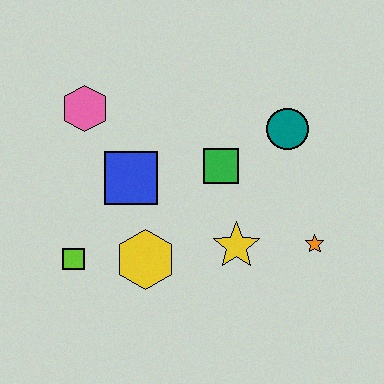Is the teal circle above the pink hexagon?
No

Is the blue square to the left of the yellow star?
Yes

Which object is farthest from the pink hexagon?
The orange star is farthest from the pink hexagon.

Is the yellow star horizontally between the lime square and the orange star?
Yes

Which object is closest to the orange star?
The yellow star is closest to the orange star.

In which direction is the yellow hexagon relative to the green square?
The yellow hexagon is below the green square.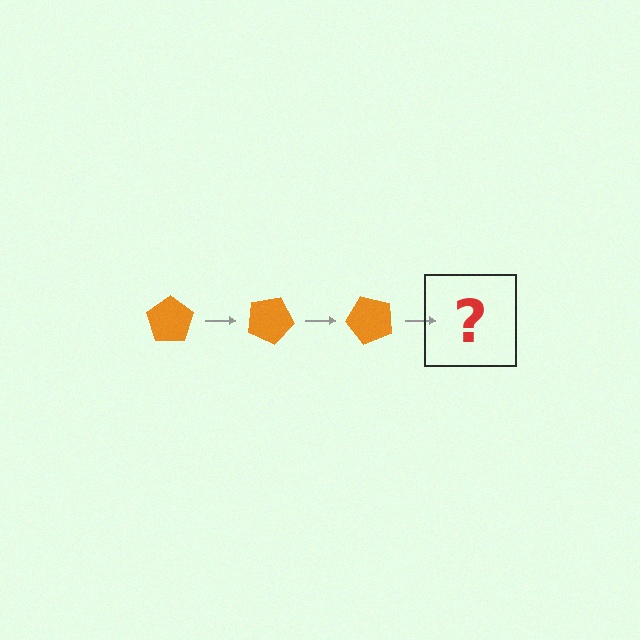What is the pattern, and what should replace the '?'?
The pattern is that the pentagon rotates 25 degrees each step. The '?' should be an orange pentagon rotated 75 degrees.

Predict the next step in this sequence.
The next step is an orange pentagon rotated 75 degrees.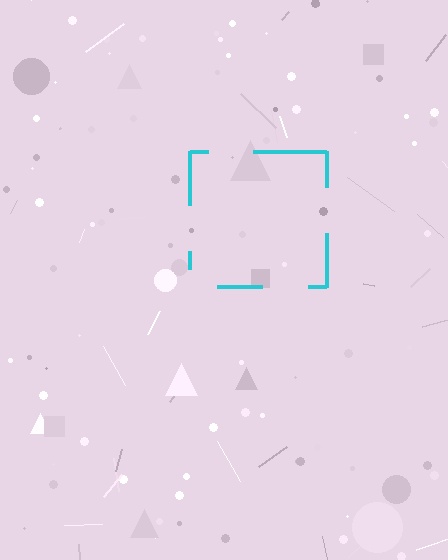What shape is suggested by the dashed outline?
The dashed outline suggests a square.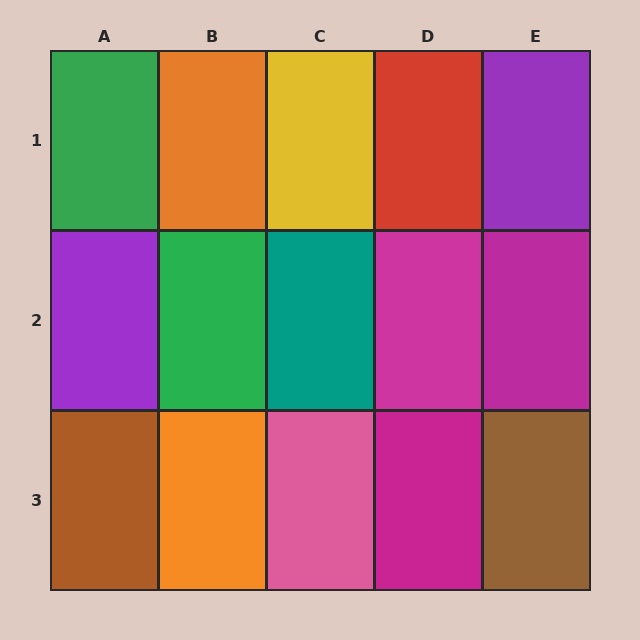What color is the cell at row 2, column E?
Magenta.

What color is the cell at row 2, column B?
Green.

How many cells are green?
2 cells are green.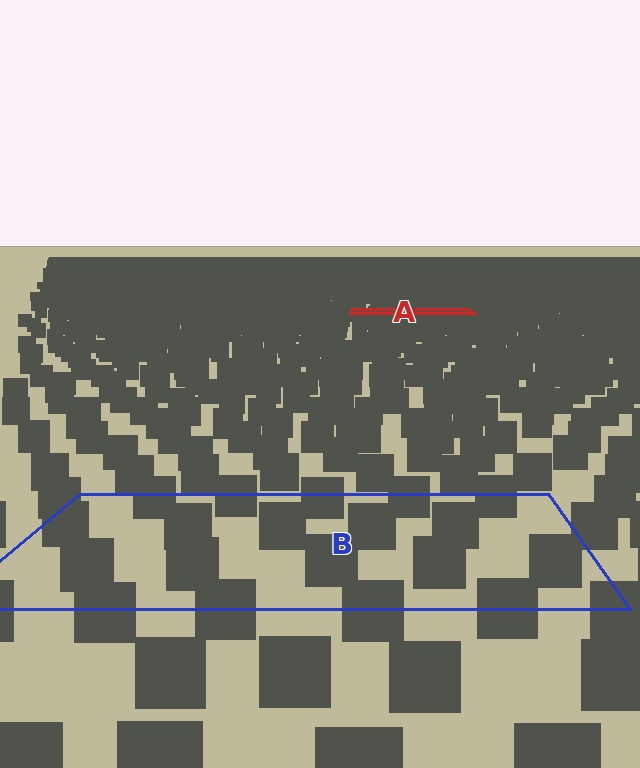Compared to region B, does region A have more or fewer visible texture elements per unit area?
Region A has more texture elements per unit area — they are packed more densely because it is farther away.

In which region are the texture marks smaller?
The texture marks are smaller in region A, because it is farther away.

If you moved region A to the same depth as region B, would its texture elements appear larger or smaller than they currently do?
They would appear larger. At a closer depth, the same texture elements are projected at a bigger on-screen size.